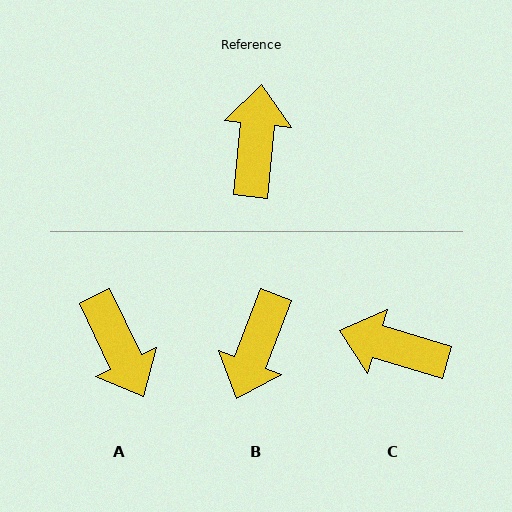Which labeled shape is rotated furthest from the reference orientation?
B, about 165 degrees away.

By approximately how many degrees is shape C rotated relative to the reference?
Approximately 79 degrees counter-clockwise.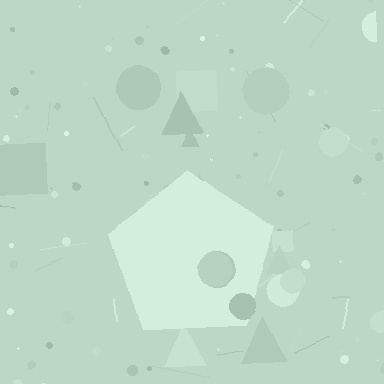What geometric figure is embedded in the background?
A pentagon is embedded in the background.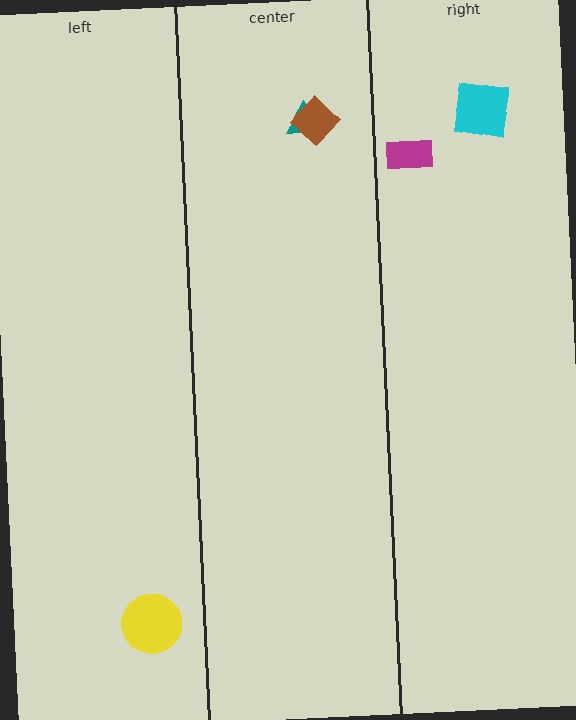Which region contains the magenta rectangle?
The right region.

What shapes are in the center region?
The teal triangle, the brown diamond.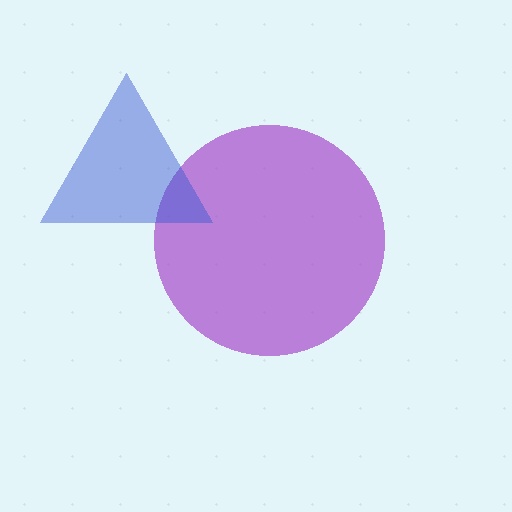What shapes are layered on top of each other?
The layered shapes are: a purple circle, a blue triangle.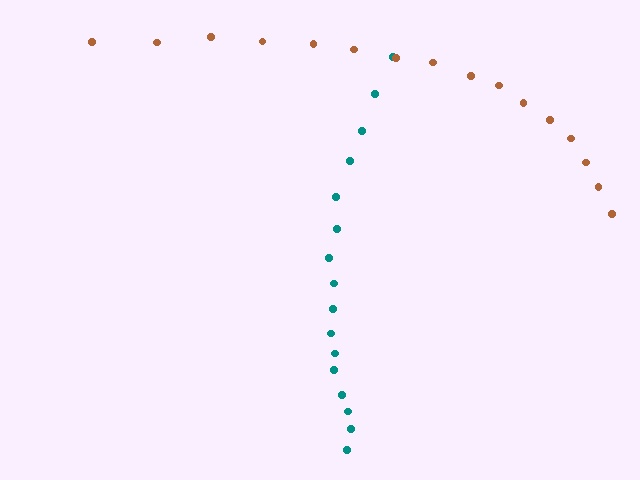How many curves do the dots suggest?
There are 2 distinct paths.